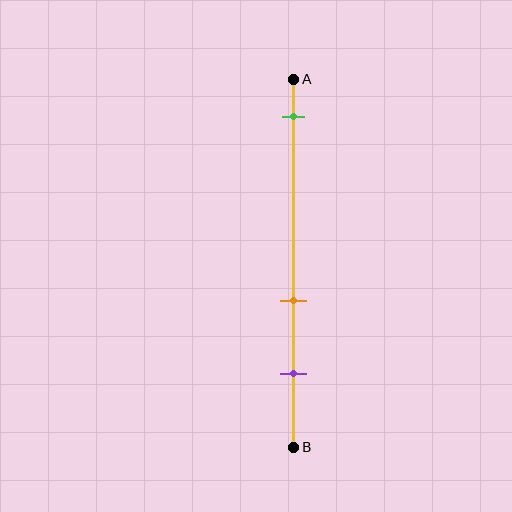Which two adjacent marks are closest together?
The orange and purple marks are the closest adjacent pair.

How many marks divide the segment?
There are 3 marks dividing the segment.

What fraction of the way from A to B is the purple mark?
The purple mark is approximately 80% (0.8) of the way from A to B.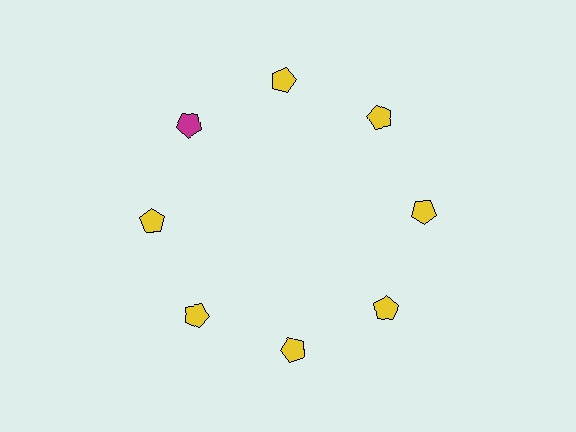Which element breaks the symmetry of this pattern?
The magenta pentagon at roughly the 10 o'clock position breaks the symmetry. All other shapes are yellow pentagons.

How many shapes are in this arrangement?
There are 8 shapes arranged in a ring pattern.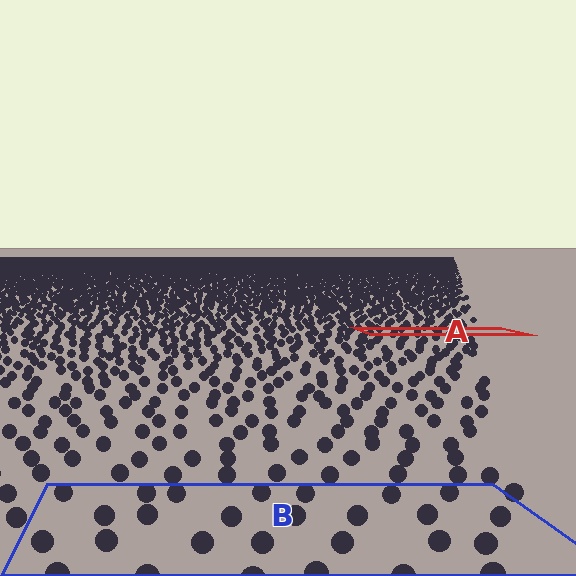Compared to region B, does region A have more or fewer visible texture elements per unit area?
Region A has more texture elements per unit area — they are packed more densely because it is farther away.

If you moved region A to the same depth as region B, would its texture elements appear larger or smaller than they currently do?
They would appear larger. At a closer depth, the same texture elements are projected at a bigger on-screen size.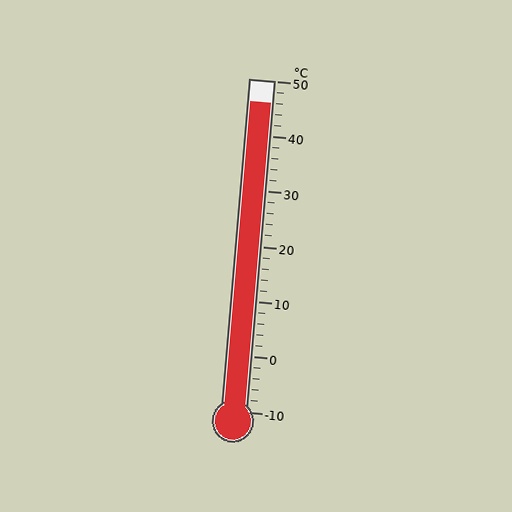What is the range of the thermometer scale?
The thermometer scale ranges from -10°C to 50°C.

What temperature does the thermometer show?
The thermometer shows approximately 46°C.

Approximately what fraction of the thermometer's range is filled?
The thermometer is filled to approximately 95% of its range.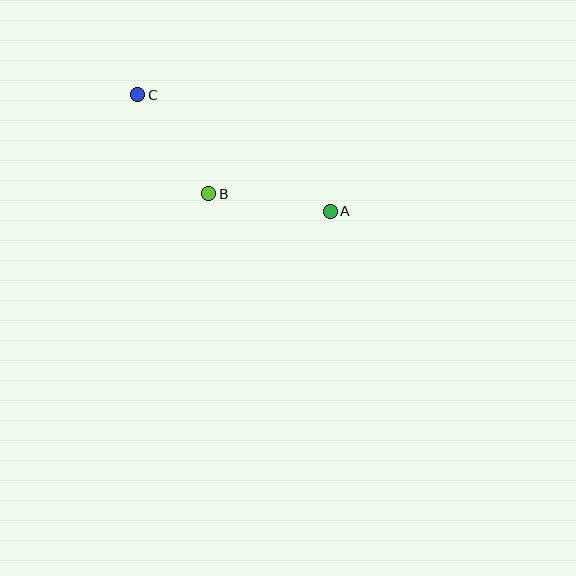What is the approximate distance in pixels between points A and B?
The distance between A and B is approximately 123 pixels.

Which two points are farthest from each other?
Points A and C are farthest from each other.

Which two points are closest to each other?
Points B and C are closest to each other.